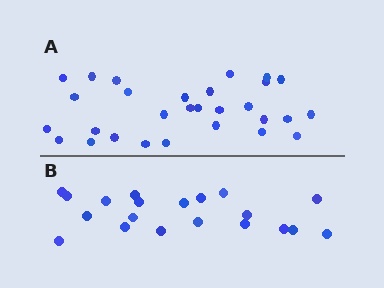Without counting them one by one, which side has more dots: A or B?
Region A (the top region) has more dots.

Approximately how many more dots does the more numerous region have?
Region A has roughly 8 or so more dots than region B.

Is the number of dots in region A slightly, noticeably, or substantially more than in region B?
Region A has substantially more. The ratio is roughly 1.4 to 1.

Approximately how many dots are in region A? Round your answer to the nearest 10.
About 30 dots. (The exact count is 29, which rounds to 30.)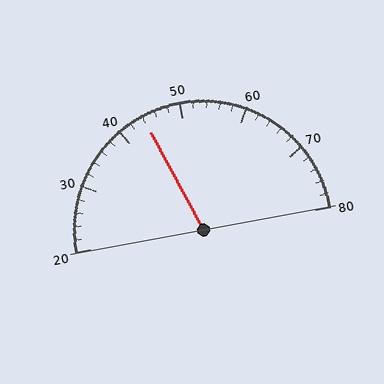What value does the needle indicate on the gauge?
The needle indicates approximately 44.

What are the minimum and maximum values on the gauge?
The gauge ranges from 20 to 80.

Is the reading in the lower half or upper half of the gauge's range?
The reading is in the lower half of the range (20 to 80).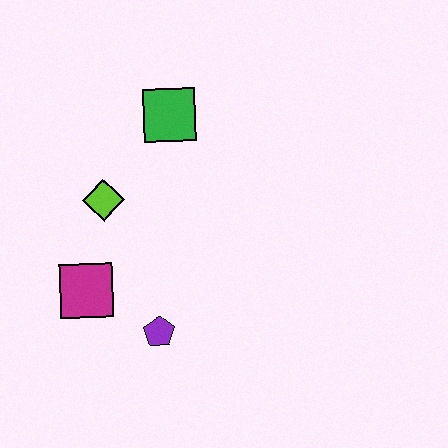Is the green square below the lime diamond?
No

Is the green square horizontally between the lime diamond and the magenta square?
No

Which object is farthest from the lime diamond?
The purple pentagon is farthest from the lime diamond.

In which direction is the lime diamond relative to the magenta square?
The lime diamond is above the magenta square.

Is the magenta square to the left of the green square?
Yes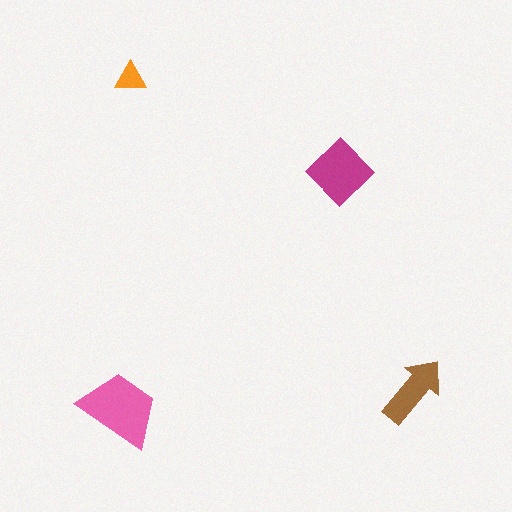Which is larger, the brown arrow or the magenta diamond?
The magenta diamond.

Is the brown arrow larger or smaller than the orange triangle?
Larger.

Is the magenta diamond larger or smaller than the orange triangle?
Larger.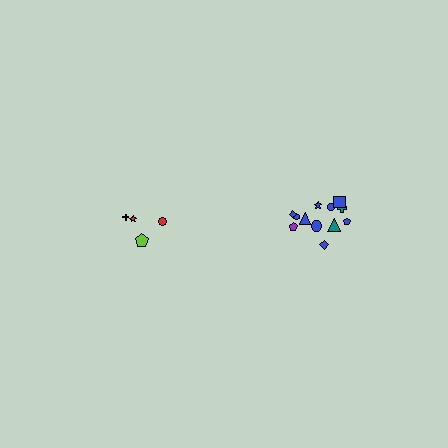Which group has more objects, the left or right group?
The right group.